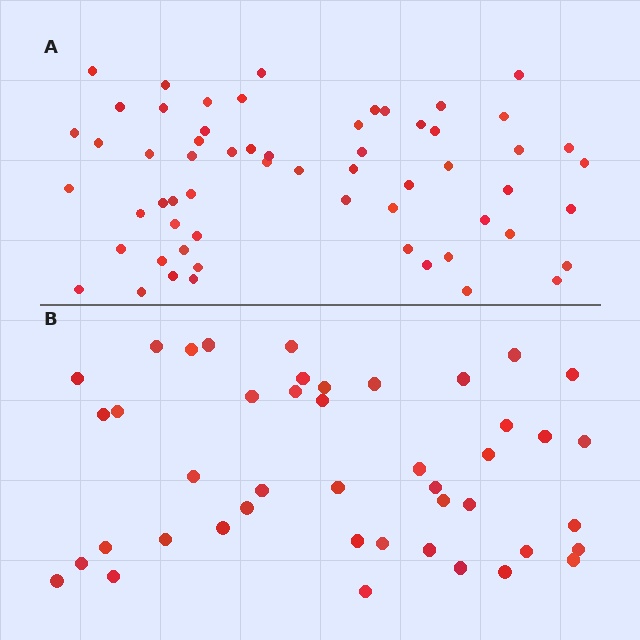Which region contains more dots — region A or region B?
Region A (the top region) has more dots.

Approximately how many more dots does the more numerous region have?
Region A has approximately 15 more dots than region B.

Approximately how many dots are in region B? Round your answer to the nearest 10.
About 40 dots. (The exact count is 44, which rounds to 40.)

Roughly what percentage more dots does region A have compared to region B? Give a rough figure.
About 35% more.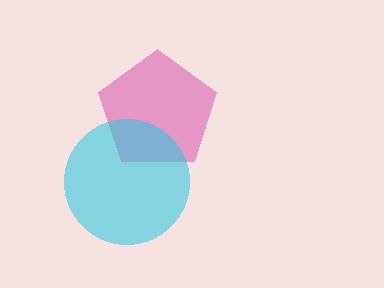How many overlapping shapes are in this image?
There are 2 overlapping shapes in the image.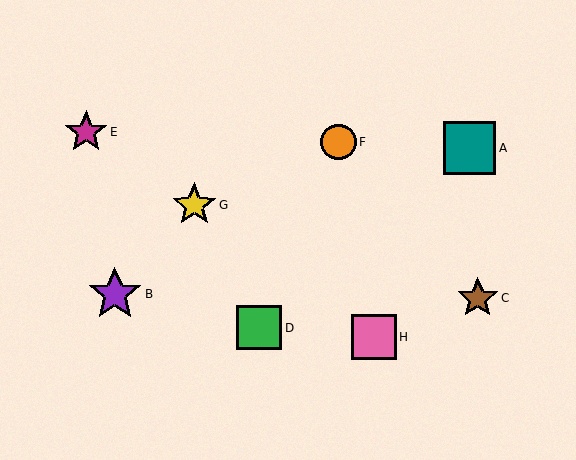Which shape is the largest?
The purple star (labeled B) is the largest.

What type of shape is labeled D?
Shape D is a green square.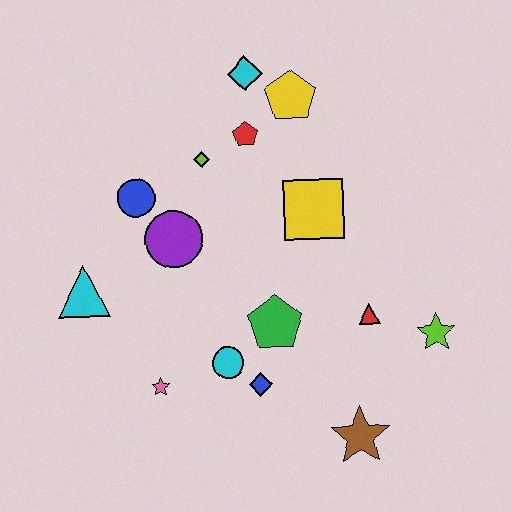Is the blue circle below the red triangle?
No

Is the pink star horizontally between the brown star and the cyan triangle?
Yes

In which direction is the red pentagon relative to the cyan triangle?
The red pentagon is to the right of the cyan triangle.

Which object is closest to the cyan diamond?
The yellow pentagon is closest to the cyan diamond.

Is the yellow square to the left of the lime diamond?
No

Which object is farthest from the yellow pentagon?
The brown star is farthest from the yellow pentagon.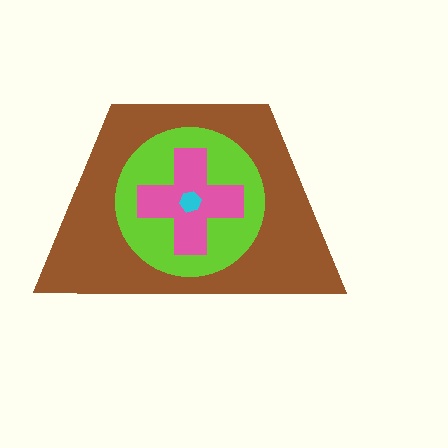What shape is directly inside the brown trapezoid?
The lime circle.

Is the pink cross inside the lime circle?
Yes.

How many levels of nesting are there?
4.